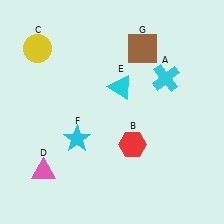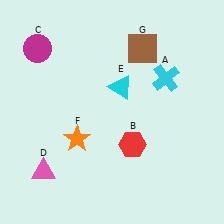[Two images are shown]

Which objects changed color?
C changed from yellow to magenta. F changed from cyan to orange.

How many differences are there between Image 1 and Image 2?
There are 2 differences between the two images.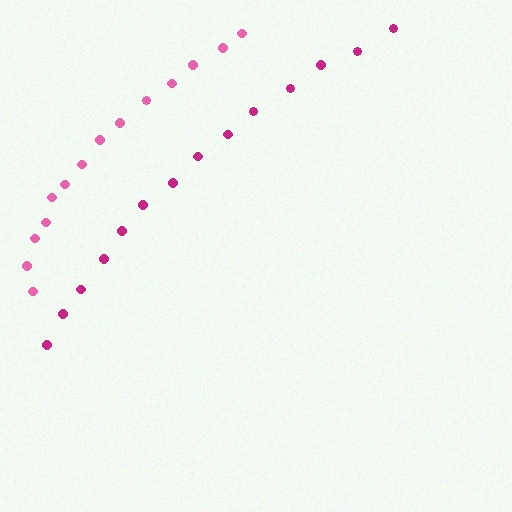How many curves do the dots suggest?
There are 2 distinct paths.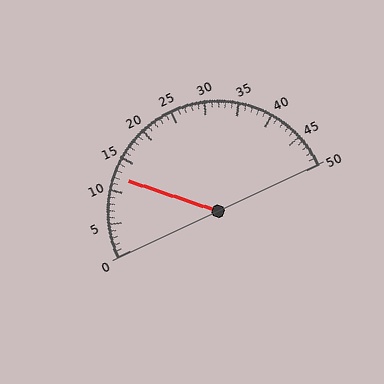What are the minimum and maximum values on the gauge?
The gauge ranges from 0 to 50.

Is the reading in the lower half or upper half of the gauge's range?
The reading is in the lower half of the range (0 to 50).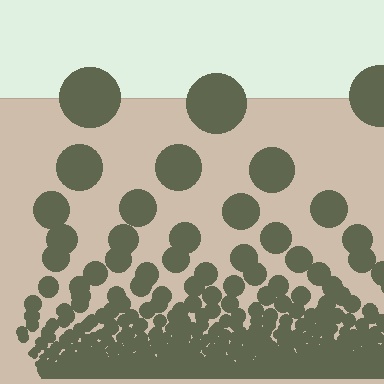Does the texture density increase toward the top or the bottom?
Density increases toward the bottom.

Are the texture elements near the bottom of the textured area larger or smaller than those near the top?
Smaller. The gradient is inverted — elements near the bottom are smaller and denser.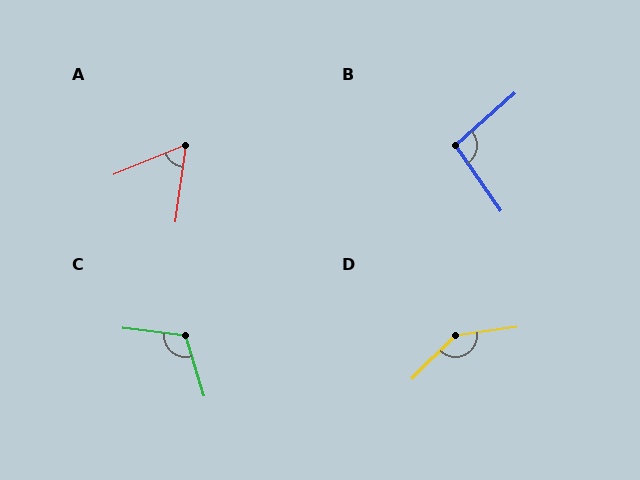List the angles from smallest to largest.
A (60°), B (97°), C (113°), D (143°).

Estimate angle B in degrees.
Approximately 97 degrees.